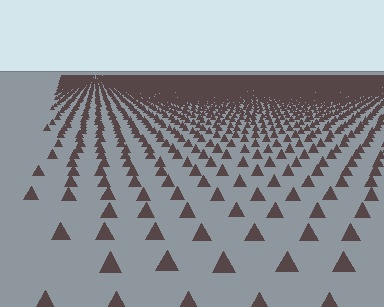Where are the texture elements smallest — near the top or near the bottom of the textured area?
Near the top.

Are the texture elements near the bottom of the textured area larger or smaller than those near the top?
Larger. Near the bottom, elements are closer to the viewer and appear at a bigger on-screen size.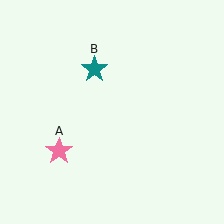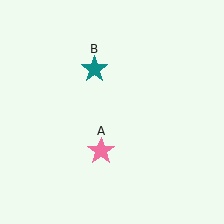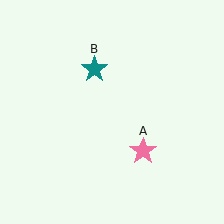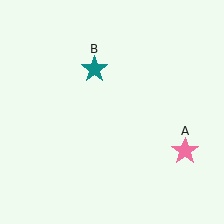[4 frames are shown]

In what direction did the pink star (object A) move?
The pink star (object A) moved right.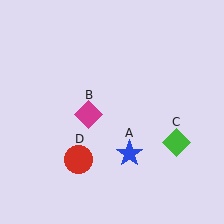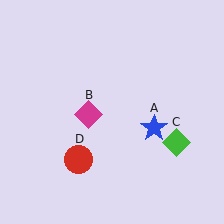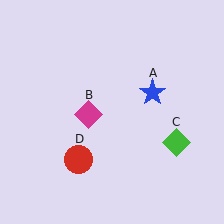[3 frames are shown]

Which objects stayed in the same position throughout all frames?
Magenta diamond (object B) and green diamond (object C) and red circle (object D) remained stationary.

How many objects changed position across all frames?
1 object changed position: blue star (object A).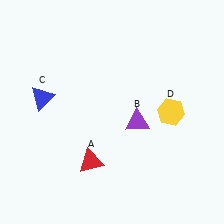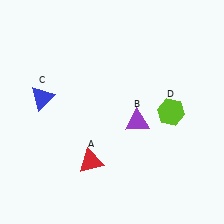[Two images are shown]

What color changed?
The hexagon (D) changed from yellow in Image 1 to lime in Image 2.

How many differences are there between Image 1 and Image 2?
There is 1 difference between the two images.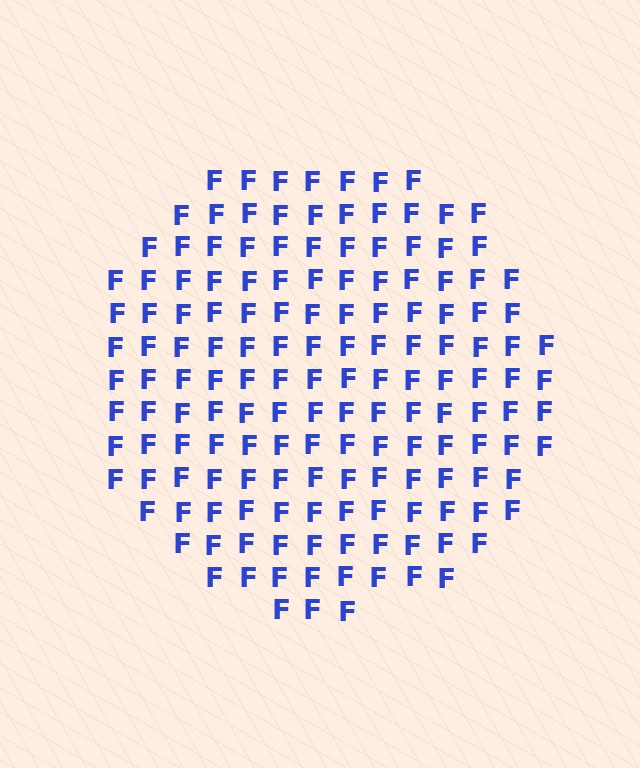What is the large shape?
The large shape is a circle.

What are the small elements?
The small elements are letter F's.